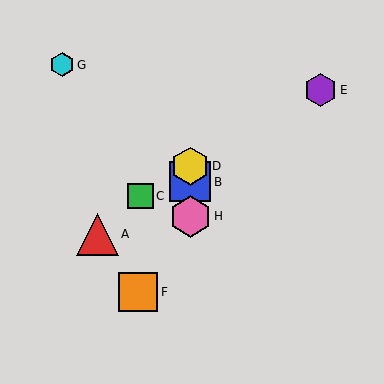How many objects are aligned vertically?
3 objects (B, D, H) are aligned vertically.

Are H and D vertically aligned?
Yes, both are at x≈190.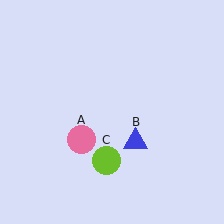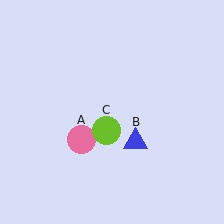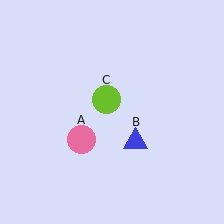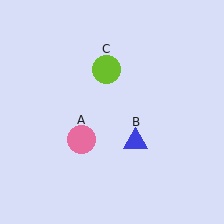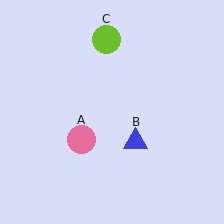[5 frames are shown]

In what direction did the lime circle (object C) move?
The lime circle (object C) moved up.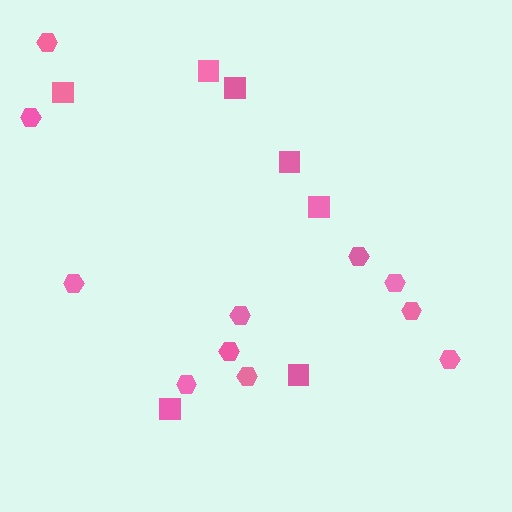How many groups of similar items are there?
There are 2 groups: one group of hexagons (11) and one group of squares (7).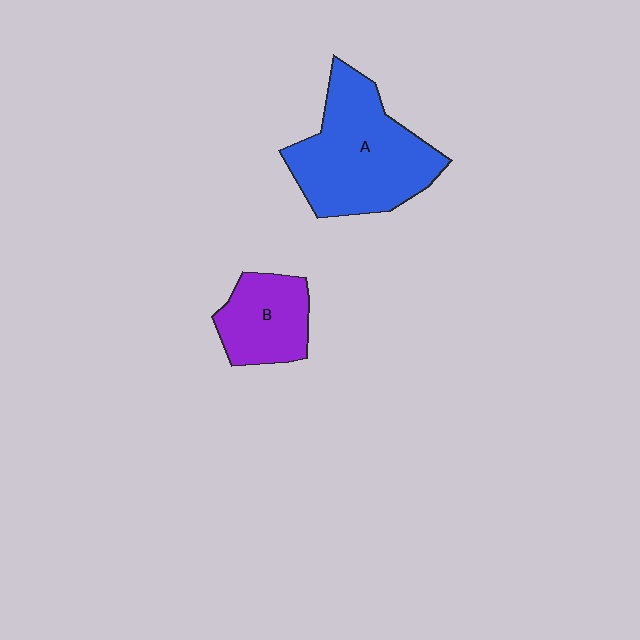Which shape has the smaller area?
Shape B (purple).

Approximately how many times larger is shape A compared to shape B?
Approximately 1.9 times.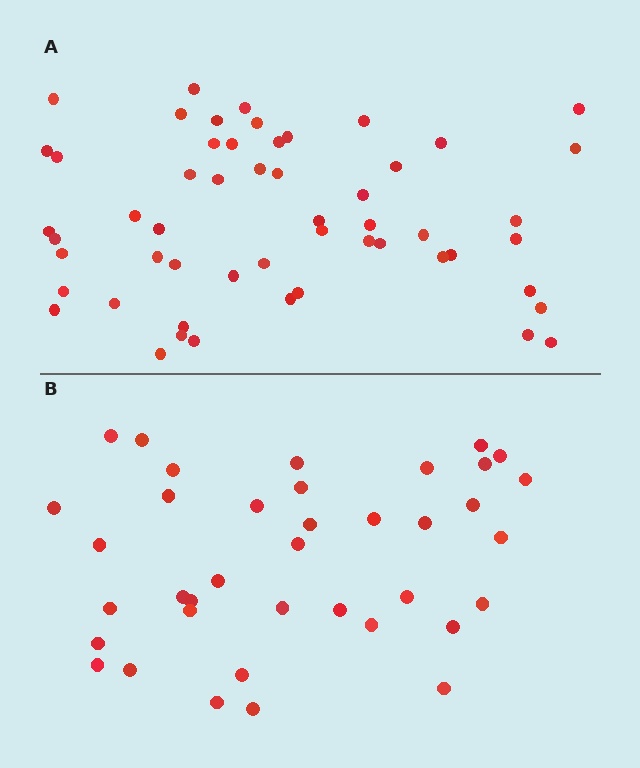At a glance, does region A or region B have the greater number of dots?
Region A (the top region) has more dots.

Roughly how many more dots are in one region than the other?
Region A has approximately 15 more dots than region B.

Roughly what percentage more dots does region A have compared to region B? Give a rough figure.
About 40% more.